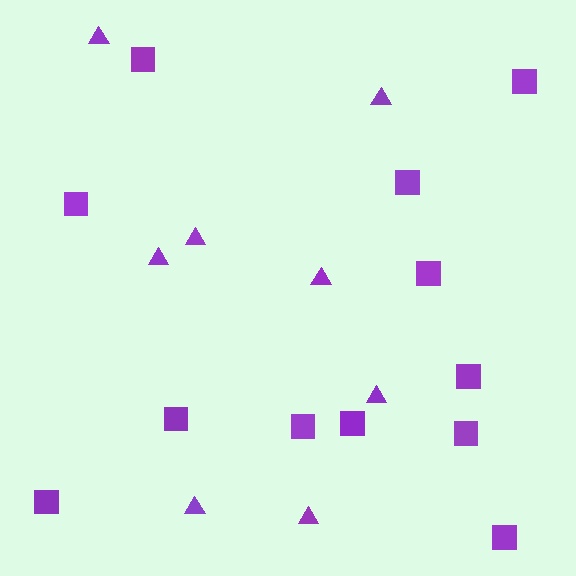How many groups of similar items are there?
There are 2 groups: one group of triangles (8) and one group of squares (12).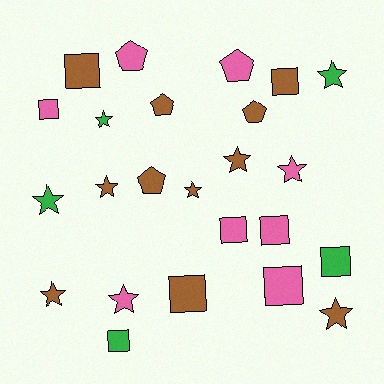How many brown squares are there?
There are 3 brown squares.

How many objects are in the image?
There are 24 objects.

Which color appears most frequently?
Brown, with 11 objects.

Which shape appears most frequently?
Star, with 10 objects.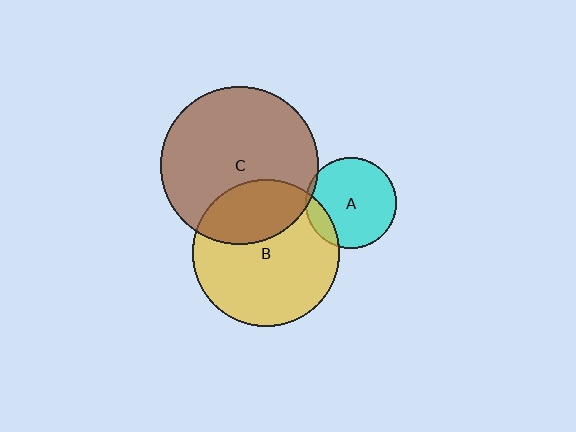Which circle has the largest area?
Circle C (brown).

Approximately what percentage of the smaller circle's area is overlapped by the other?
Approximately 5%.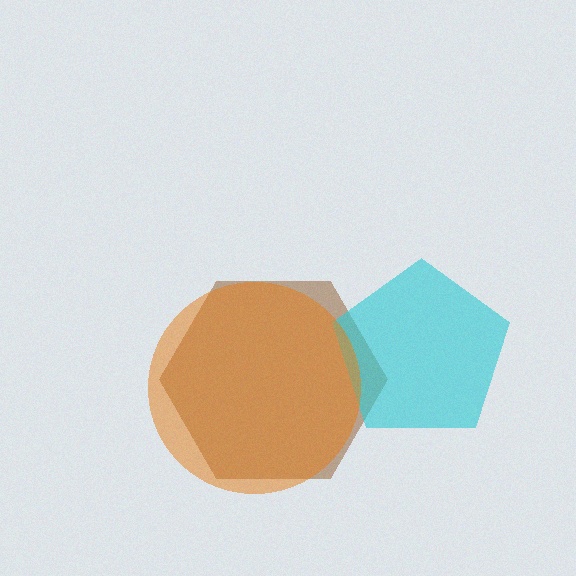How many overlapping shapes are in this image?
There are 3 overlapping shapes in the image.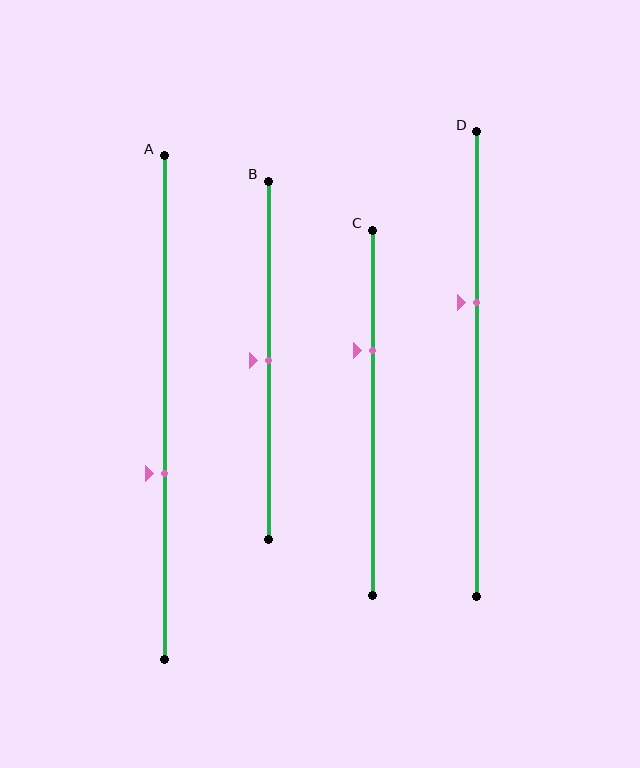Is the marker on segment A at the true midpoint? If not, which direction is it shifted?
No, the marker on segment A is shifted downward by about 13% of the segment length.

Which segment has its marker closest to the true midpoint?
Segment B has its marker closest to the true midpoint.